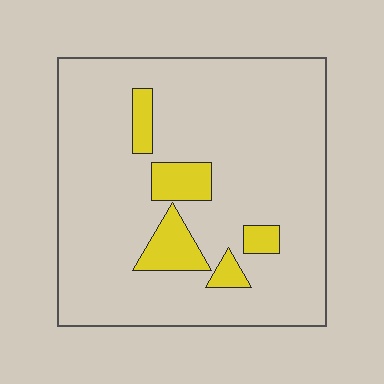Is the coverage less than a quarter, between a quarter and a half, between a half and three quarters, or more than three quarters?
Less than a quarter.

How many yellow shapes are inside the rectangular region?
5.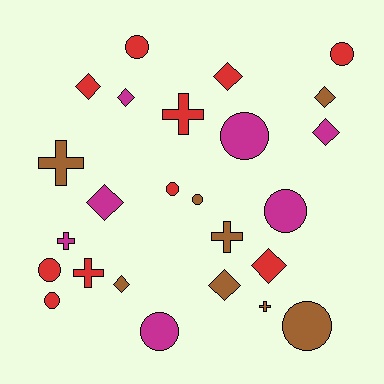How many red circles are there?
There are 5 red circles.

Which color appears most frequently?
Red, with 10 objects.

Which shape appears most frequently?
Circle, with 10 objects.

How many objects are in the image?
There are 25 objects.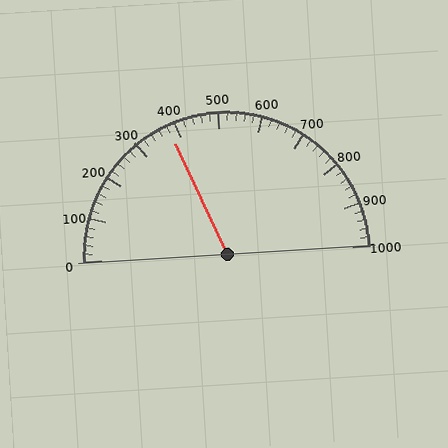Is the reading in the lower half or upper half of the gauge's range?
The reading is in the lower half of the range (0 to 1000).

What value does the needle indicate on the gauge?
The needle indicates approximately 380.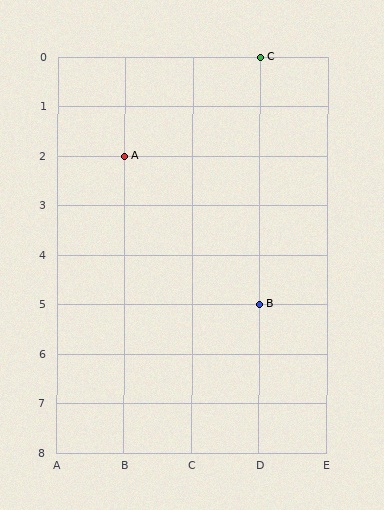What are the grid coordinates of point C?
Point C is at grid coordinates (D, 0).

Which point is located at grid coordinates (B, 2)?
Point A is at (B, 2).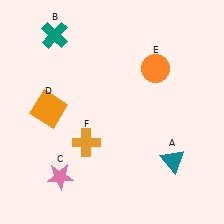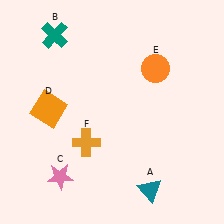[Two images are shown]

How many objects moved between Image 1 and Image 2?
1 object moved between the two images.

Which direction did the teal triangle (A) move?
The teal triangle (A) moved down.